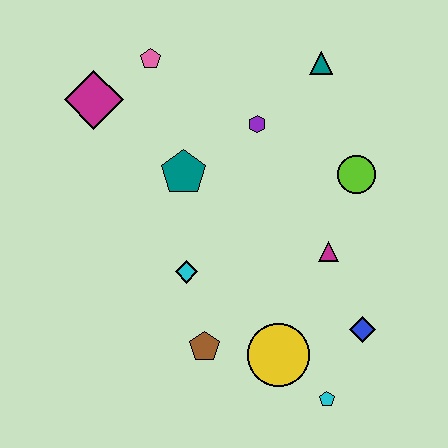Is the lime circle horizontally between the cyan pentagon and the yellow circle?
No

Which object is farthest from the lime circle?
The magenta diamond is farthest from the lime circle.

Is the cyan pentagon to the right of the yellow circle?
Yes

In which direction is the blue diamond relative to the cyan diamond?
The blue diamond is to the right of the cyan diamond.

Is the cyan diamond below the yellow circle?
No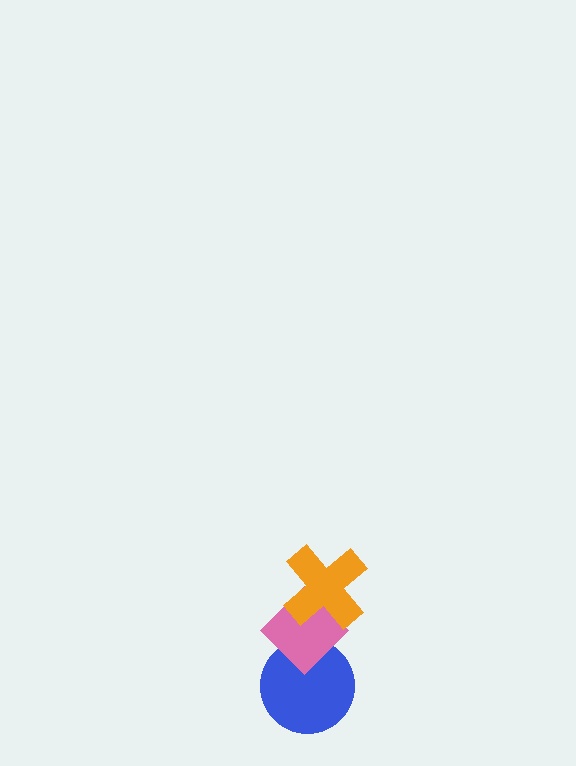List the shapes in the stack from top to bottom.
From top to bottom: the orange cross, the pink diamond, the blue circle.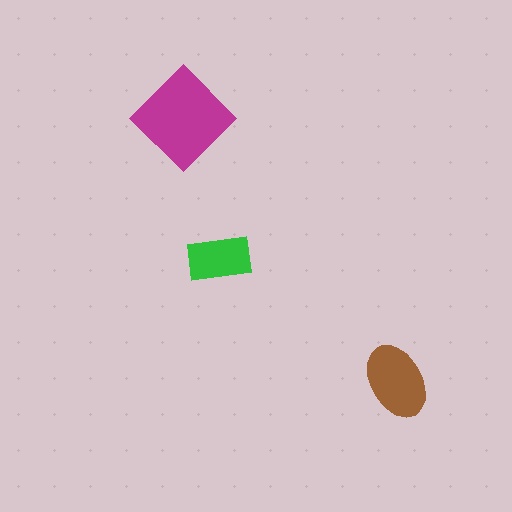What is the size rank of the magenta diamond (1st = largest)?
1st.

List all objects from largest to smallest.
The magenta diamond, the brown ellipse, the green rectangle.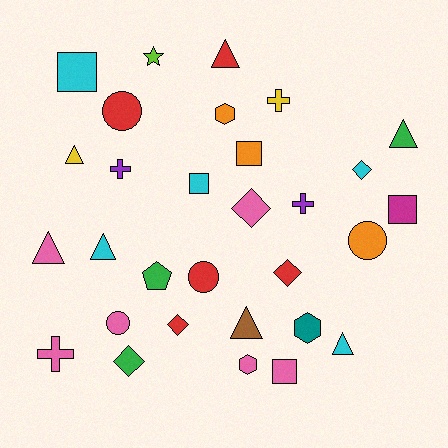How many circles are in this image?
There are 4 circles.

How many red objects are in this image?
There are 5 red objects.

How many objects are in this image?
There are 30 objects.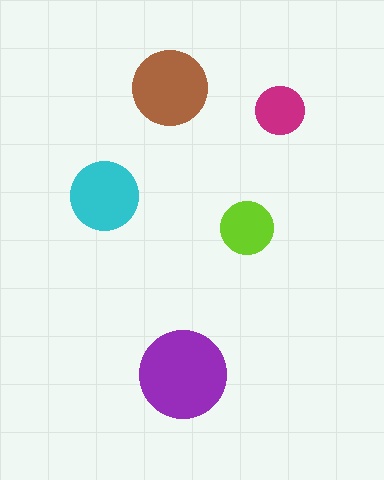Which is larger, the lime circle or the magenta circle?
The lime one.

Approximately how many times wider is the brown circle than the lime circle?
About 1.5 times wider.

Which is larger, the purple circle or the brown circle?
The purple one.